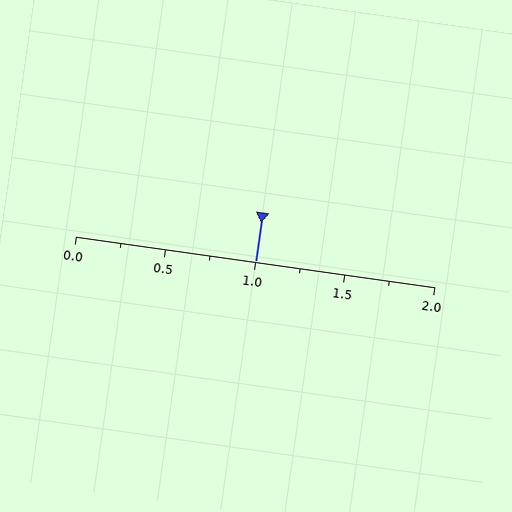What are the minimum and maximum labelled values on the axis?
The axis runs from 0.0 to 2.0.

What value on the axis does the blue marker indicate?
The marker indicates approximately 1.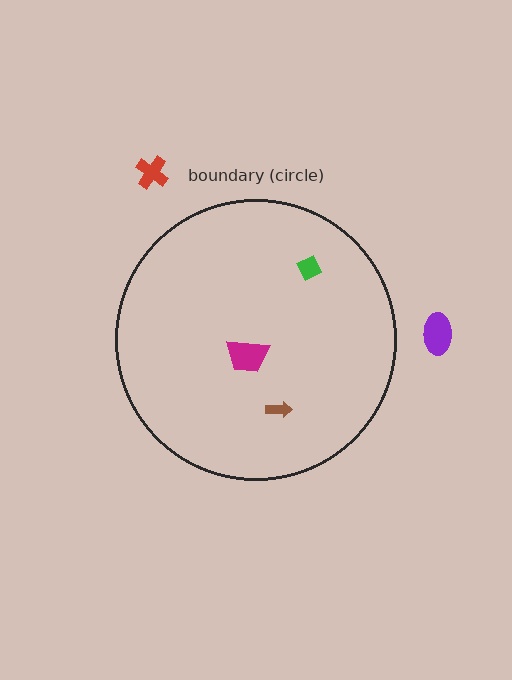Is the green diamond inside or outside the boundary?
Inside.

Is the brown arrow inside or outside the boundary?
Inside.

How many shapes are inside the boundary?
3 inside, 2 outside.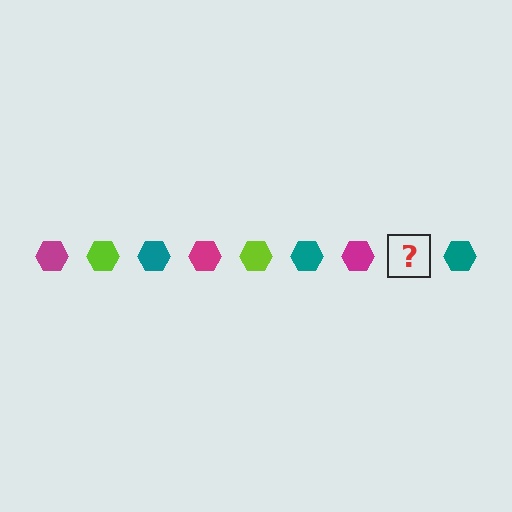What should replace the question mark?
The question mark should be replaced with a lime hexagon.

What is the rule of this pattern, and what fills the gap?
The rule is that the pattern cycles through magenta, lime, teal hexagons. The gap should be filled with a lime hexagon.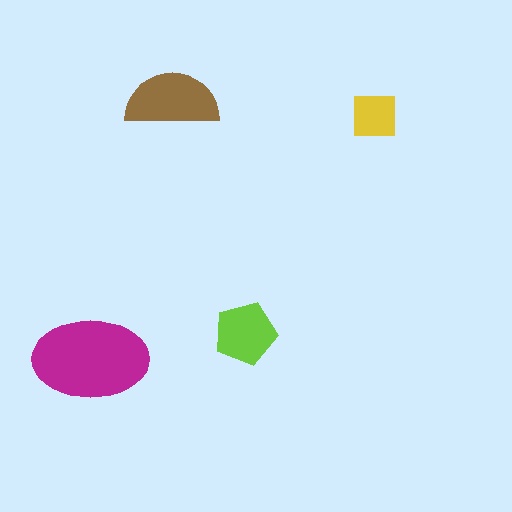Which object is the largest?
The magenta ellipse.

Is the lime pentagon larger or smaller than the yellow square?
Larger.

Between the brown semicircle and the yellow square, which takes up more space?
The brown semicircle.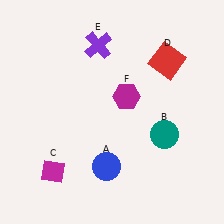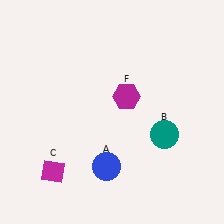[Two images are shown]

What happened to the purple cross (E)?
The purple cross (E) was removed in Image 2. It was in the top-left area of Image 1.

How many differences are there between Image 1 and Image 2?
There are 2 differences between the two images.